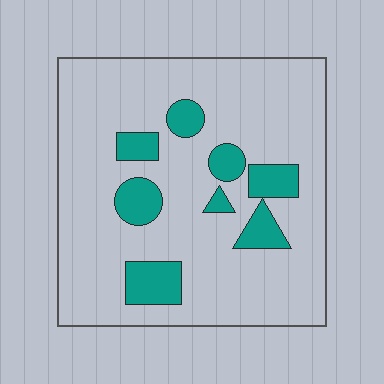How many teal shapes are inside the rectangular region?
8.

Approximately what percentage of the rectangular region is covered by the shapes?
Approximately 15%.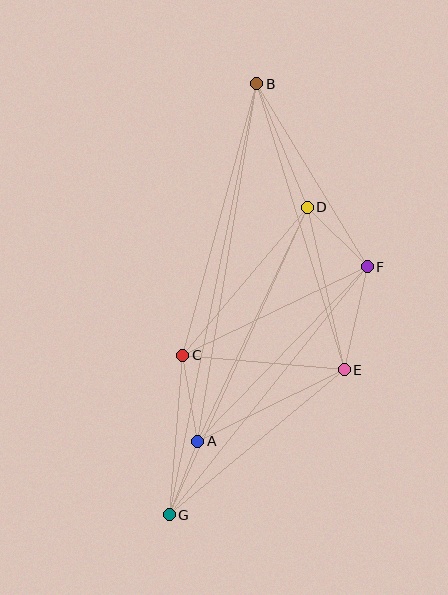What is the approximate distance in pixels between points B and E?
The distance between B and E is approximately 299 pixels.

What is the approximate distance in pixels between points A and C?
The distance between A and C is approximately 87 pixels.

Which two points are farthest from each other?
Points B and G are farthest from each other.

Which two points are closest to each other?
Points A and G are closest to each other.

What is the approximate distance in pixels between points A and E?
The distance between A and E is approximately 163 pixels.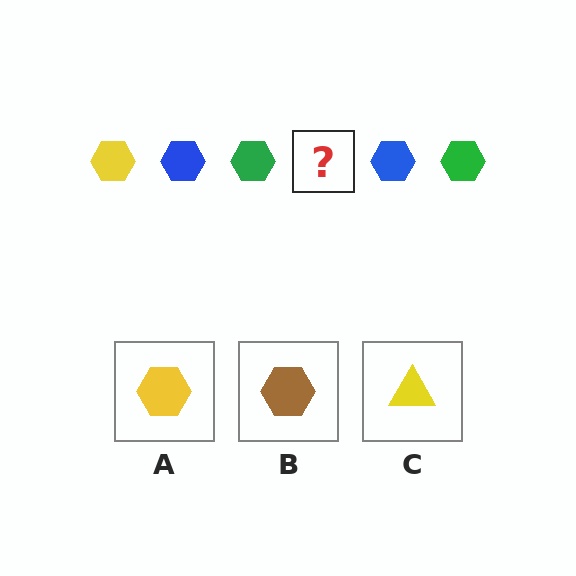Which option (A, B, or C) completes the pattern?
A.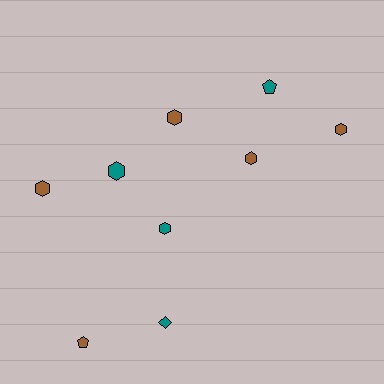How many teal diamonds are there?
There is 1 teal diamond.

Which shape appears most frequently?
Hexagon, with 6 objects.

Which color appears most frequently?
Brown, with 5 objects.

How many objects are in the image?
There are 9 objects.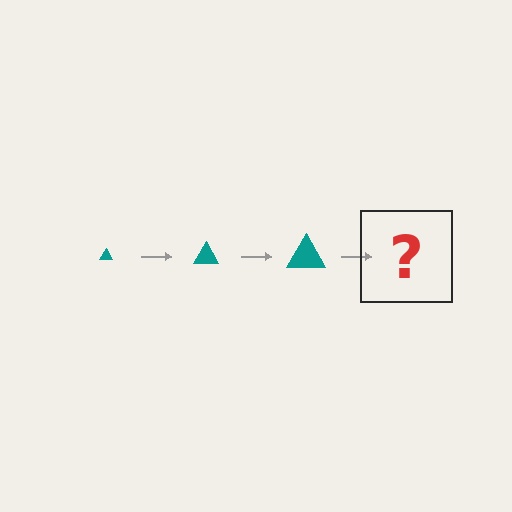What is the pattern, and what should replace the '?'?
The pattern is that the triangle gets progressively larger each step. The '?' should be a teal triangle, larger than the previous one.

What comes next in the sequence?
The next element should be a teal triangle, larger than the previous one.